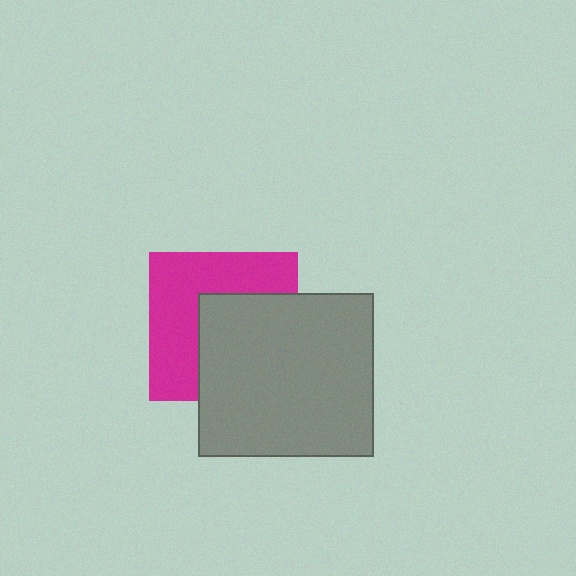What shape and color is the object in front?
The object in front is a gray rectangle.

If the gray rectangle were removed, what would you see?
You would see the complete magenta square.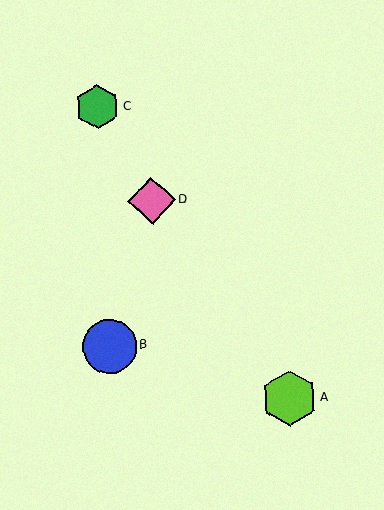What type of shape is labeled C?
Shape C is a green hexagon.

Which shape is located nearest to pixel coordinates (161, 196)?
The pink diamond (labeled D) at (152, 201) is nearest to that location.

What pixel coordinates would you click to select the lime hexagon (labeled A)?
Click at (290, 398) to select the lime hexagon A.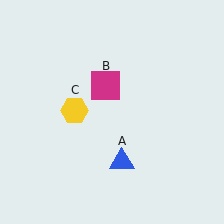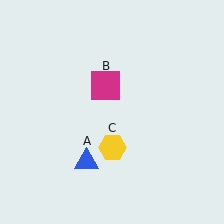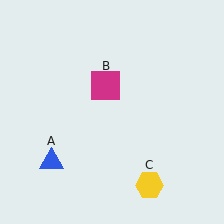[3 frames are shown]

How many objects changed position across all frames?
2 objects changed position: blue triangle (object A), yellow hexagon (object C).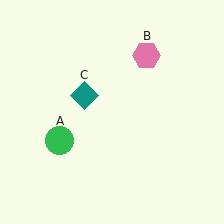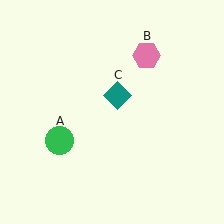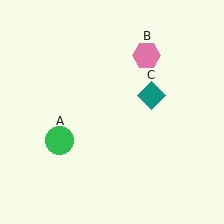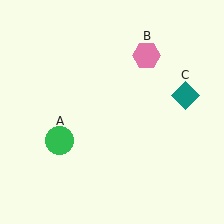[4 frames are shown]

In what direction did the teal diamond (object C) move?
The teal diamond (object C) moved right.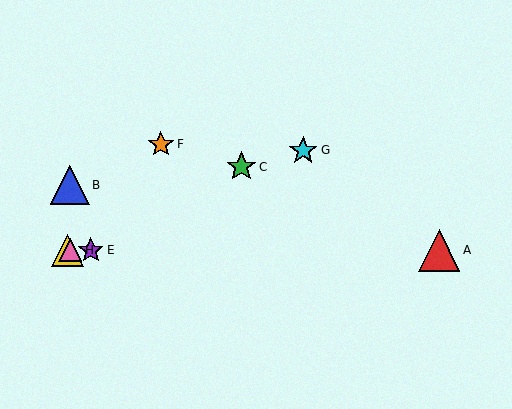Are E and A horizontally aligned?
Yes, both are at y≈250.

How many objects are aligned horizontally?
4 objects (A, D, E, H) are aligned horizontally.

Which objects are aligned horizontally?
Objects A, D, E, H are aligned horizontally.